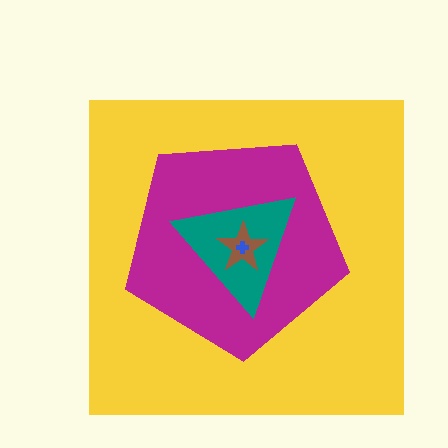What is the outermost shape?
The yellow square.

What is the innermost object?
The blue cross.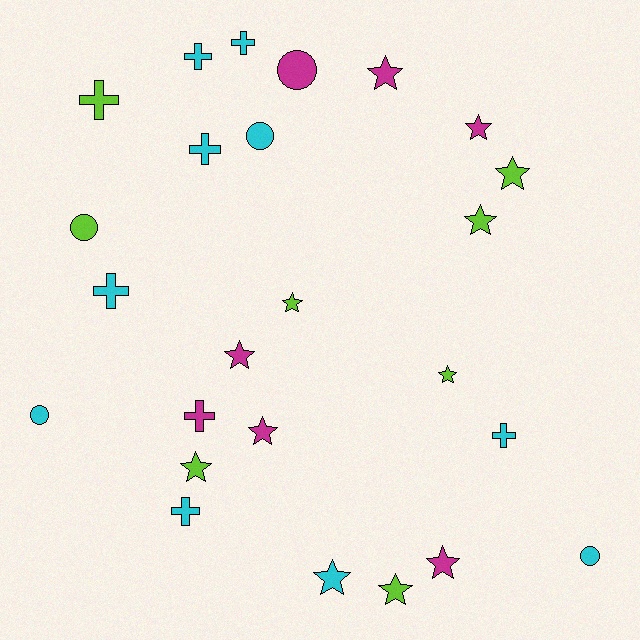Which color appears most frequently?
Cyan, with 10 objects.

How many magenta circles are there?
There is 1 magenta circle.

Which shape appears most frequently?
Star, with 12 objects.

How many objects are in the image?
There are 25 objects.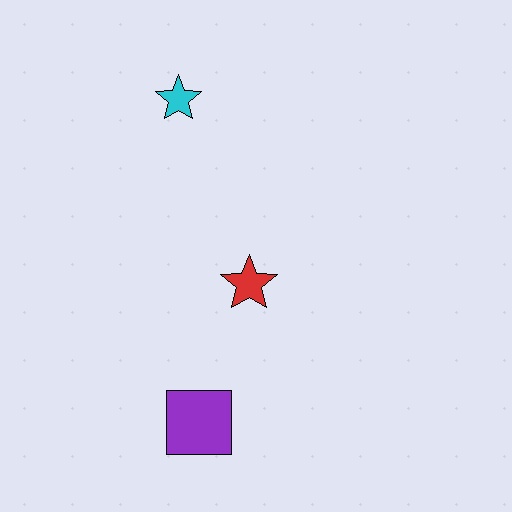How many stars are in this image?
There are 2 stars.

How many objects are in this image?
There are 3 objects.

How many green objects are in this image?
There are no green objects.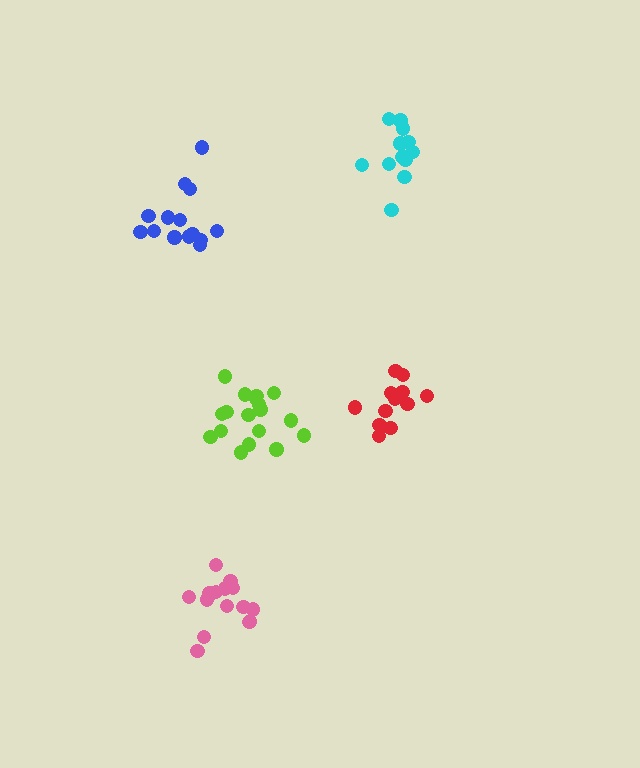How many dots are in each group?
Group 1: 14 dots, Group 2: 16 dots, Group 3: 18 dots, Group 4: 13 dots, Group 5: 12 dots (73 total).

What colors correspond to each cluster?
The clusters are colored: blue, pink, lime, red, cyan.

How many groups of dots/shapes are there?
There are 5 groups.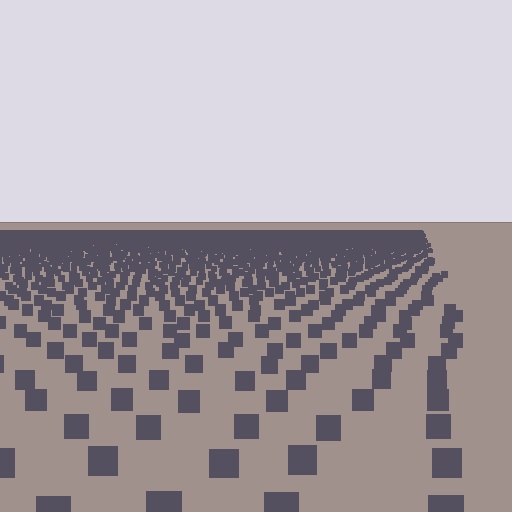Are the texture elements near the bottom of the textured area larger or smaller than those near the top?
Larger. Near the bottom, elements are closer to the viewer and appear at a bigger on-screen size.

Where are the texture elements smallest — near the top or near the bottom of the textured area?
Near the top.